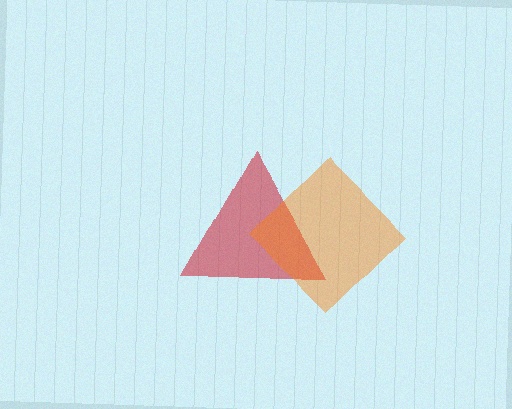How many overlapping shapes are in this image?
There are 2 overlapping shapes in the image.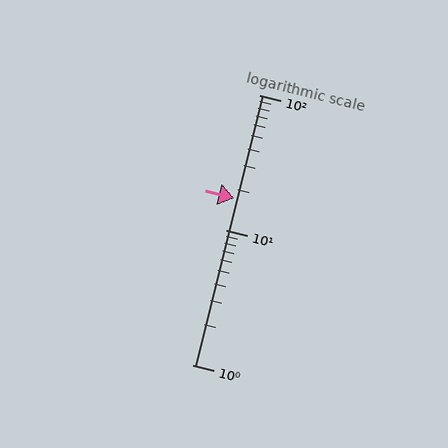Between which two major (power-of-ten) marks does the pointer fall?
The pointer is between 10 and 100.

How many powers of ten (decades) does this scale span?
The scale spans 2 decades, from 1 to 100.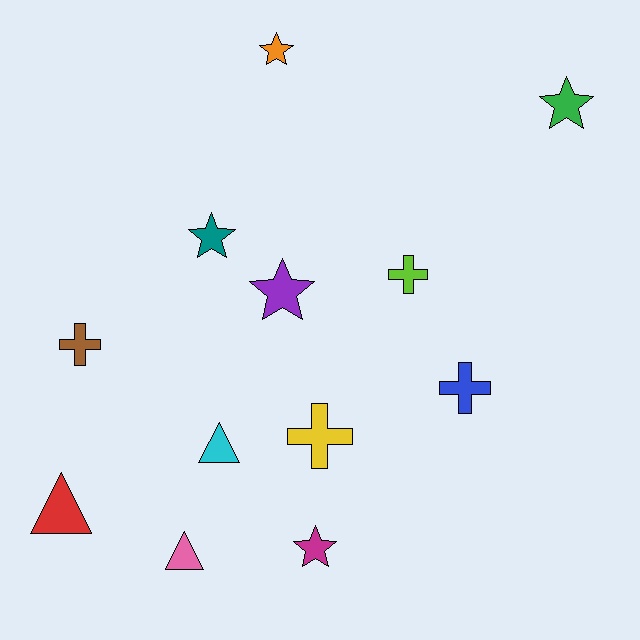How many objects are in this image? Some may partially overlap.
There are 12 objects.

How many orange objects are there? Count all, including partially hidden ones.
There is 1 orange object.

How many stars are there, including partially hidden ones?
There are 5 stars.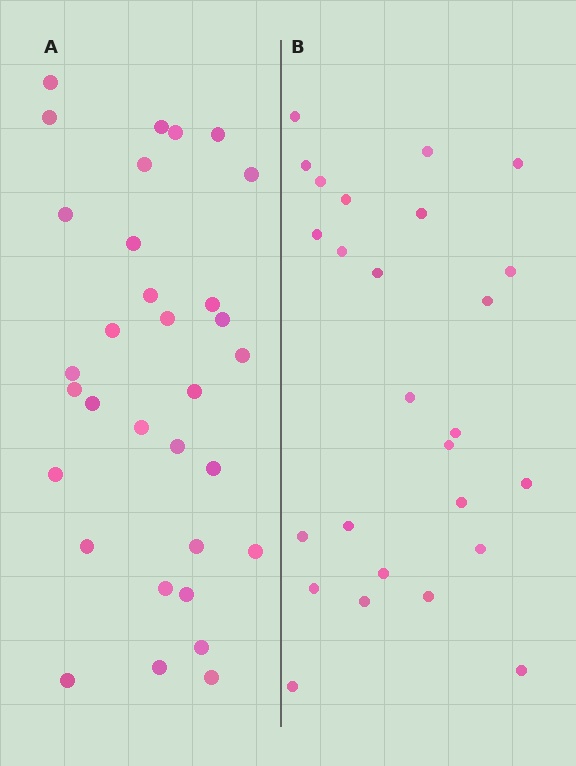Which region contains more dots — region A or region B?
Region A (the left region) has more dots.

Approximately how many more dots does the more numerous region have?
Region A has about 6 more dots than region B.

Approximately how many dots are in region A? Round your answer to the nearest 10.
About 30 dots. (The exact count is 32, which rounds to 30.)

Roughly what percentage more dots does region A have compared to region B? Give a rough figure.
About 25% more.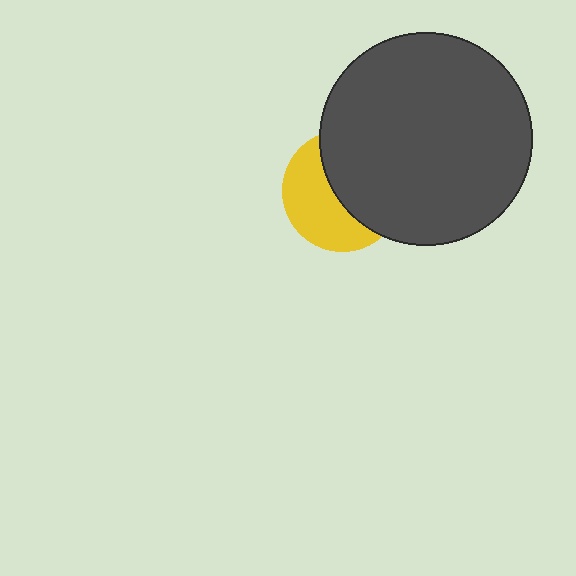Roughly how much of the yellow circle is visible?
About half of it is visible (roughly 47%).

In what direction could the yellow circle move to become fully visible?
The yellow circle could move left. That would shift it out from behind the dark gray circle entirely.